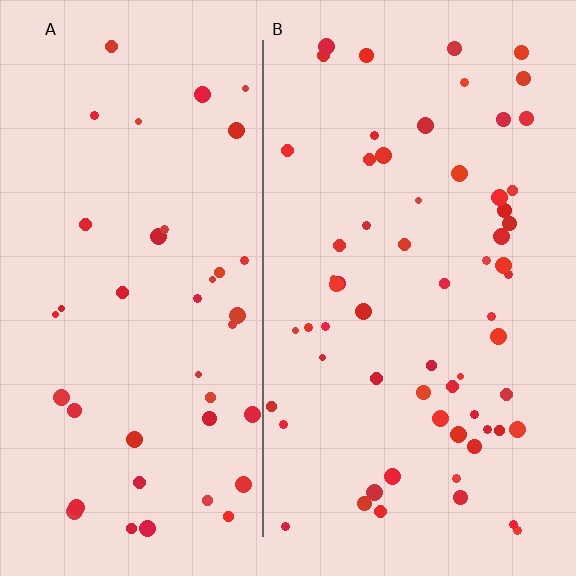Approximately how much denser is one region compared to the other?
Approximately 1.5× — region B over region A.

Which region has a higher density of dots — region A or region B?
B (the right).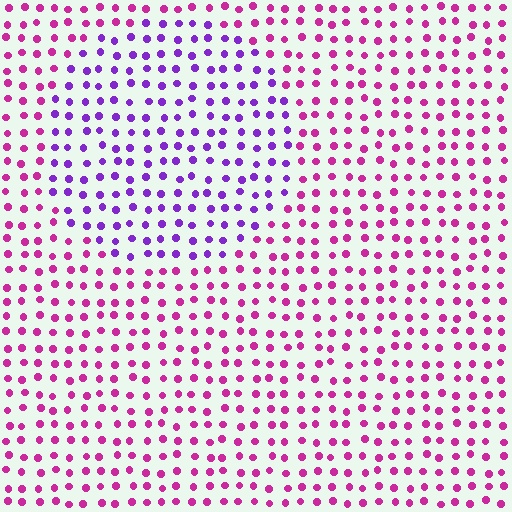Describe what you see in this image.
The image is filled with small magenta elements in a uniform arrangement. A circle-shaped region is visible where the elements are tinted to a slightly different hue, forming a subtle color boundary.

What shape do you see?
I see a circle.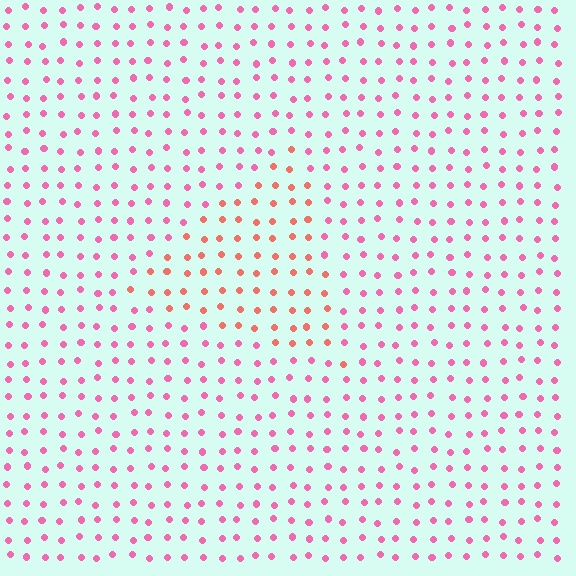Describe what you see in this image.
The image is filled with small pink elements in a uniform arrangement. A triangle-shaped region is visible where the elements are tinted to a slightly different hue, forming a subtle color boundary.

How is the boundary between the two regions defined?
The boundary is defined purely by a slight shift in hue (about 36 degrees). Spacing, size, and orientation are identical on both sides.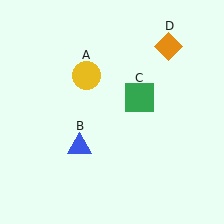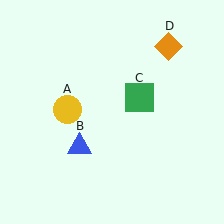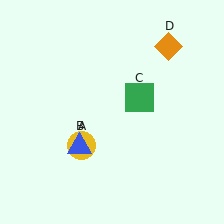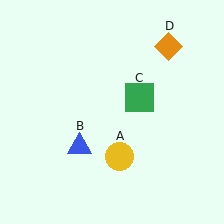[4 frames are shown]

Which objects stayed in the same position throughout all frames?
Blue triangle (object B) and green square (object C) and orange diamond (object D) remained stationary.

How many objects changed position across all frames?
1 object changed position: yellow circle (object A).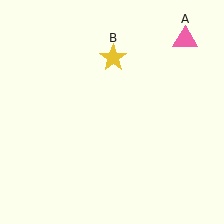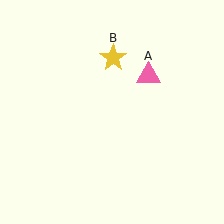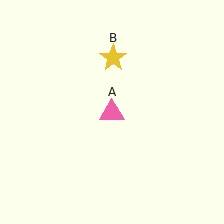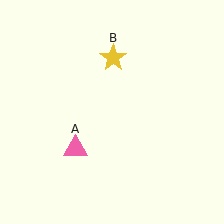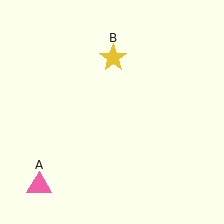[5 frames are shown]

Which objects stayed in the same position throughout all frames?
Yellow star (object B) remained stationary.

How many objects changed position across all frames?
1 object changed position: pink triangle (object A).